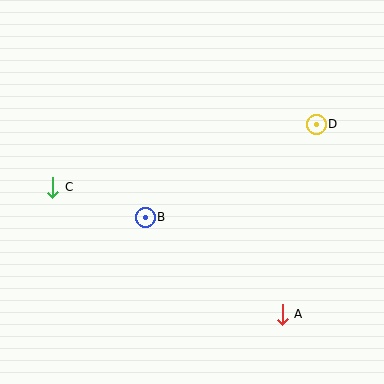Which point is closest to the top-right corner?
Point D is closest to the top-right corner.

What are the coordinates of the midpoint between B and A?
The midpoint between B and A is at (214, 266).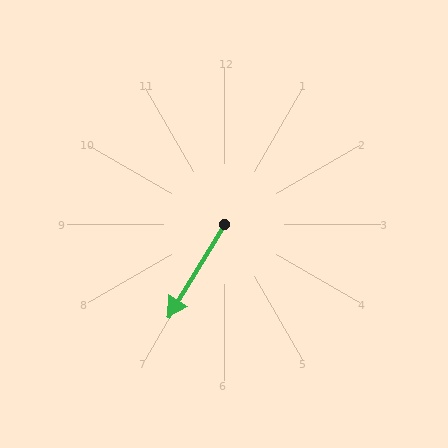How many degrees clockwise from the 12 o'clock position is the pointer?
Approximately 211 degrees.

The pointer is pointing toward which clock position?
Roughly 7 o'clock.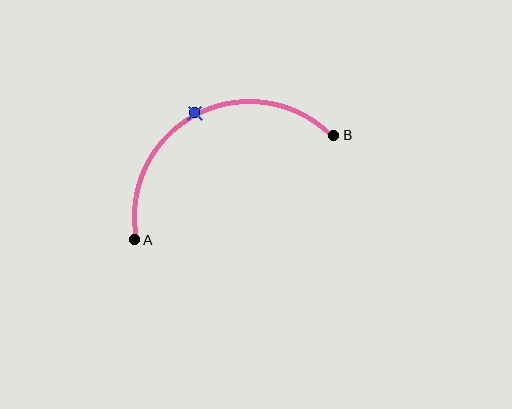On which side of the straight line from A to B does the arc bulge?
The arc bulges above the straight line connecting A and B.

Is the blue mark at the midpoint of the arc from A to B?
Yes. The blue mark lies on the arc at equal arc-length from both A and B — it is the arc midpoint.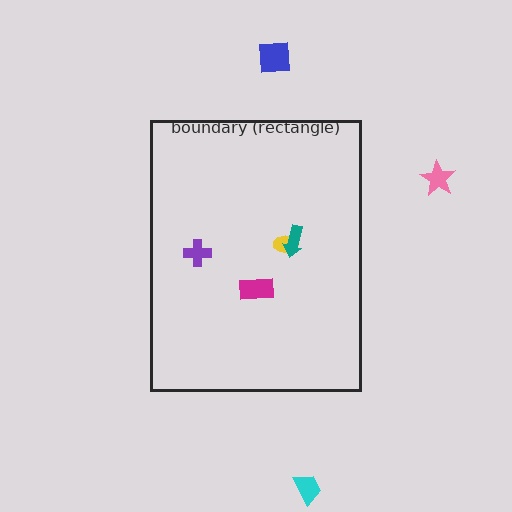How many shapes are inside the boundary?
4 inside, 3 outside.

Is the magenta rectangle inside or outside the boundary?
Inside.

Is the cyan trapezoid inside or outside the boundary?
Outside.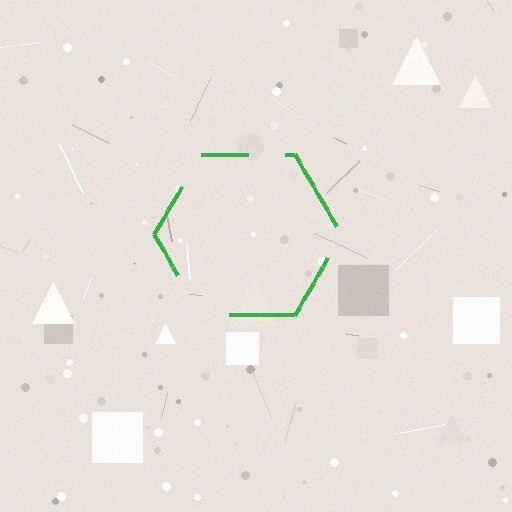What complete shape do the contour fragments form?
The contour fragments form a hexagon.